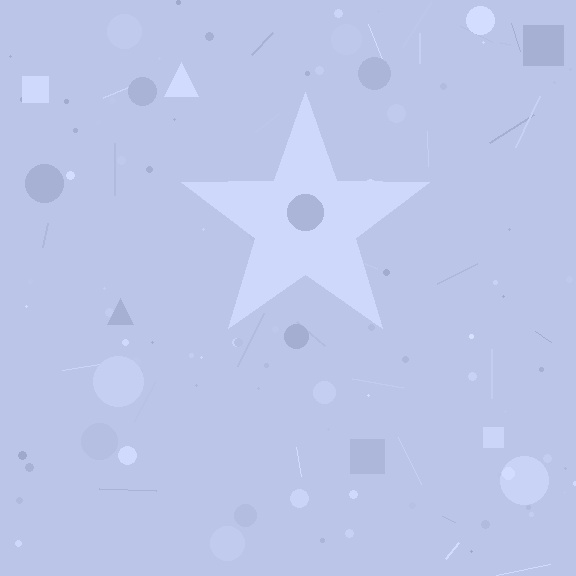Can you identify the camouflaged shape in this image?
The camouflaged shape is a star.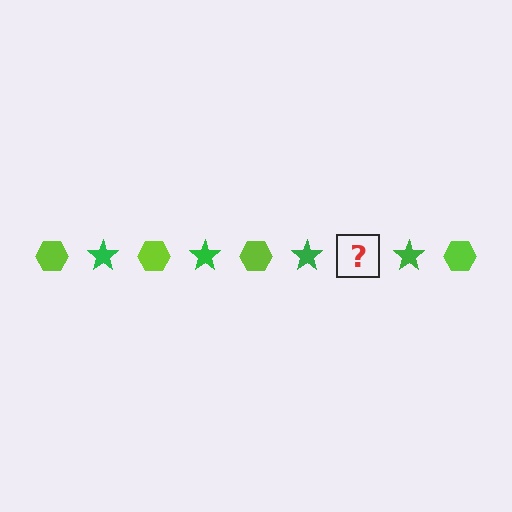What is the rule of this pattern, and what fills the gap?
The rule is that the pattern alternates between lime hexagon and green star. The gap should be filled with a lime hexagon.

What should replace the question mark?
The question mark should be replaced with a lime hexagon.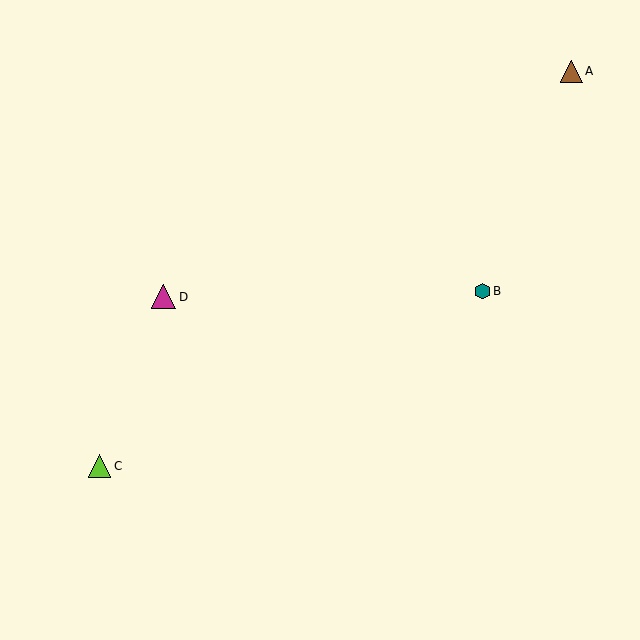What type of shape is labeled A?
Shape A is a brown triangle.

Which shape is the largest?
The magenta triangle (labeled D) is the largest.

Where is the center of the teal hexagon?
The center of the teal hexagon is at (482, 291).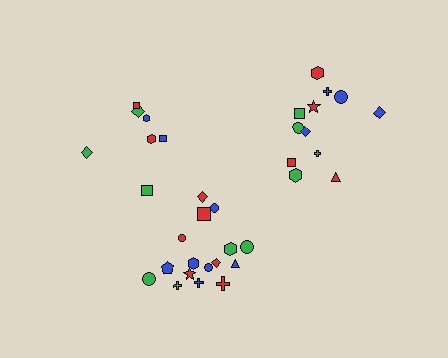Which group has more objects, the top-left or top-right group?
The top-right group.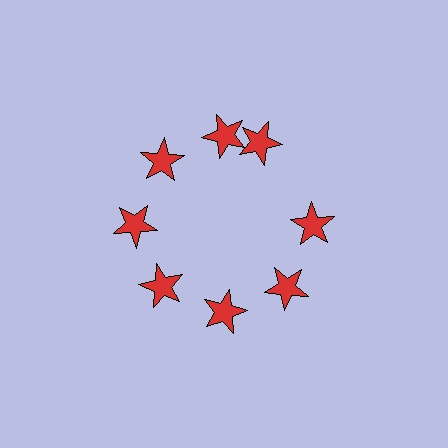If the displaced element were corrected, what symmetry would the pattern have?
It would have 8-fold rotational symmetry — the pattern would map onto itself every 45 degrees.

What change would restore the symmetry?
The symmetry would be restored by rotating it back into even spacing with its neighbors so that all 8 stars sit at equal angles and equal distance from the center.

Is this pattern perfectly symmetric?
No. The 8 red stars are arranged in a ring, but one element near the 2 o'clock position is rotated out of alignment along the ring, breaking the 8-fold rotational symmetry.